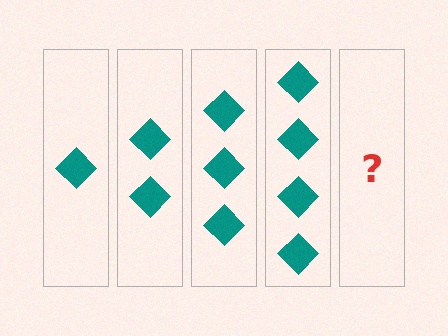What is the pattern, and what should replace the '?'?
The pattern is that each step adds one more diamond. The '?' should be 5 diamonds.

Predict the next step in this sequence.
The next step is 5 diamonds.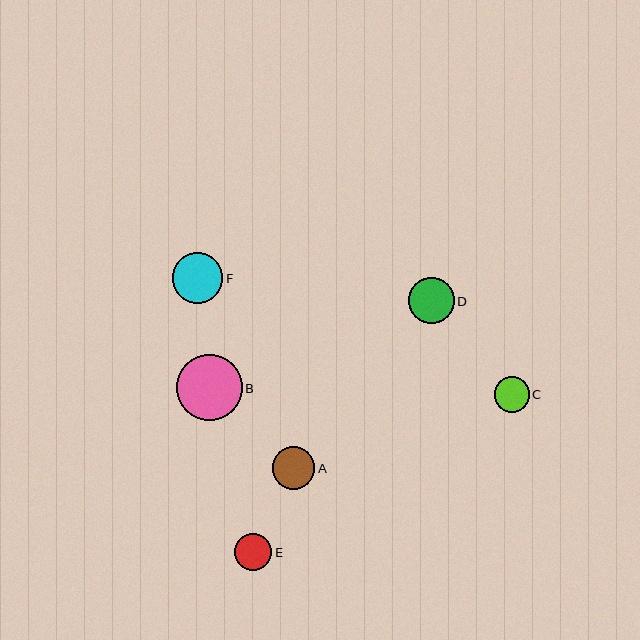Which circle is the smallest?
Circle C is the smallest with a size of approximately 35 pixels.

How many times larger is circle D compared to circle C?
Circle D is approximately 1.3 times the size of circle C.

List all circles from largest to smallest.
From largest to smallest: B, F, D, A, E, C.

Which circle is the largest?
Circle B is the largest with a size of approximately 66 pixels.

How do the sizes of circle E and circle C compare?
Circle E and circle C are approximately the same size.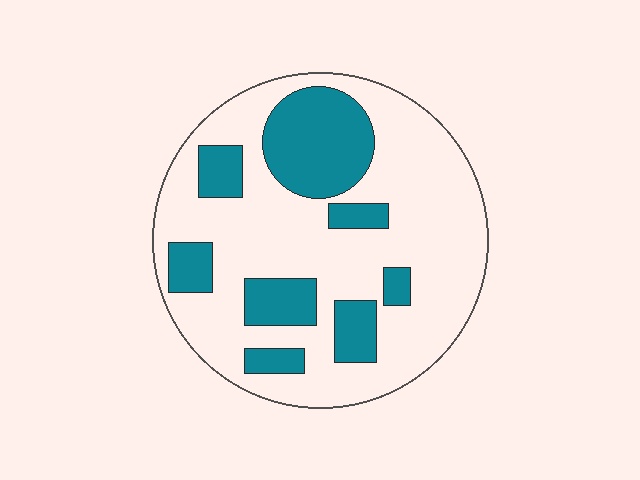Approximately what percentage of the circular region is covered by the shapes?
Approximately 30%.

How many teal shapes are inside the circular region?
8.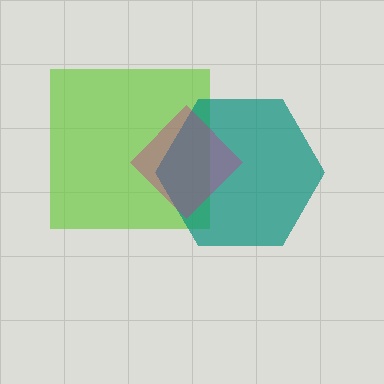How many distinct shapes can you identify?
There are 3 distinct shapes: a lime square, a teal hexagon, a magenta diamond.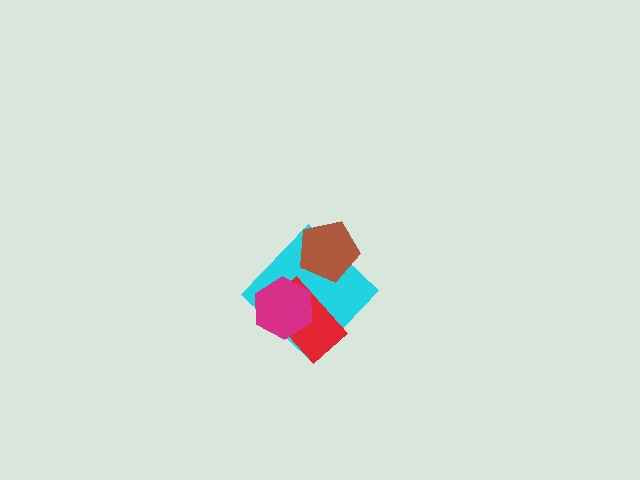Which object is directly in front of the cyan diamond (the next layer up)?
The brown pentagon is directly in front of the cyan diamond.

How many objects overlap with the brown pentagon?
1 object overlaps with the brown pentagon.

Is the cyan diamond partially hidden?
Yes, it is partially covered by another shape.